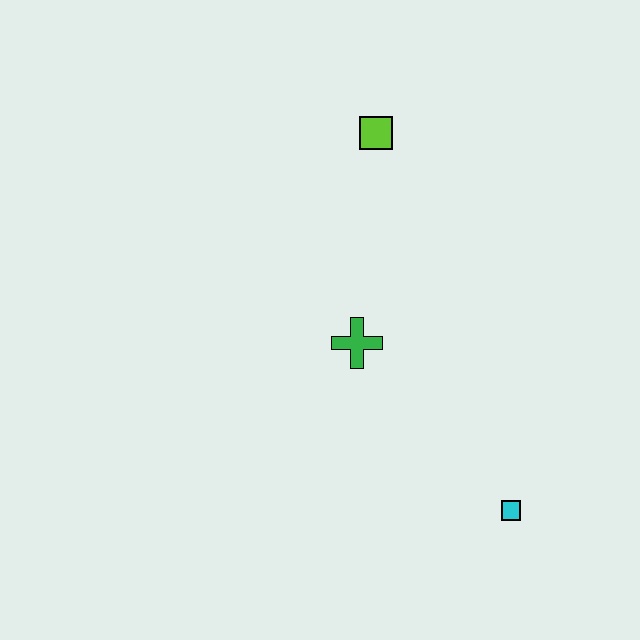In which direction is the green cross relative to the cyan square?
The green cross is above the cyan square.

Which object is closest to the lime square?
The green cross is closest to the lime square.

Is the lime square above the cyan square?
Yes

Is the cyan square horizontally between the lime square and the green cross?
No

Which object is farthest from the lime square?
The cyan square is farthest from the lime square.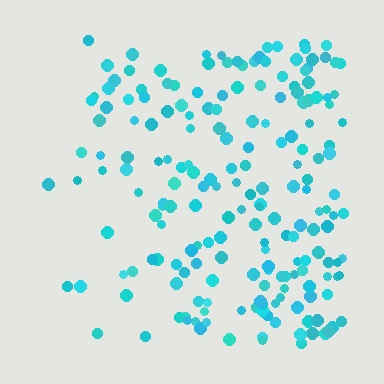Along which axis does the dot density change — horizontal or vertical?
Horizontal.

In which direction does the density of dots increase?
From left to right, with the right side densest.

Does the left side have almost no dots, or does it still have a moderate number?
Still a moderate number, just noticeably fewer than the right.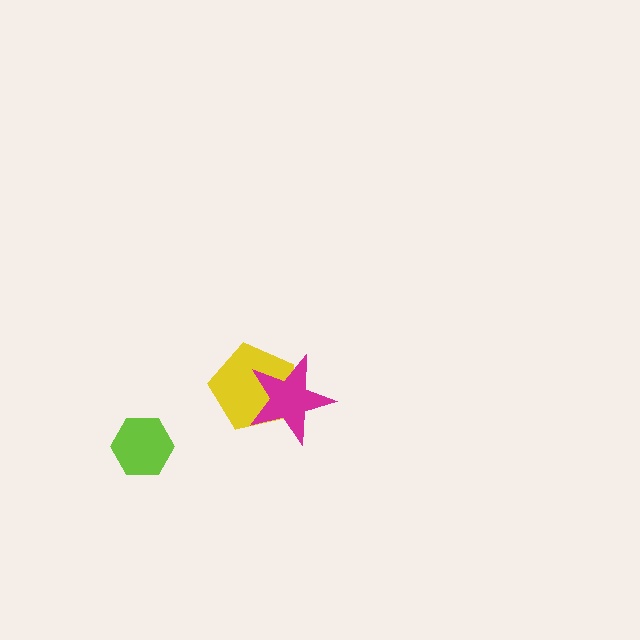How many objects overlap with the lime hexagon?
0 objects overlap with the lime hexagon.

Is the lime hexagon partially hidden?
No, no other shape covers it.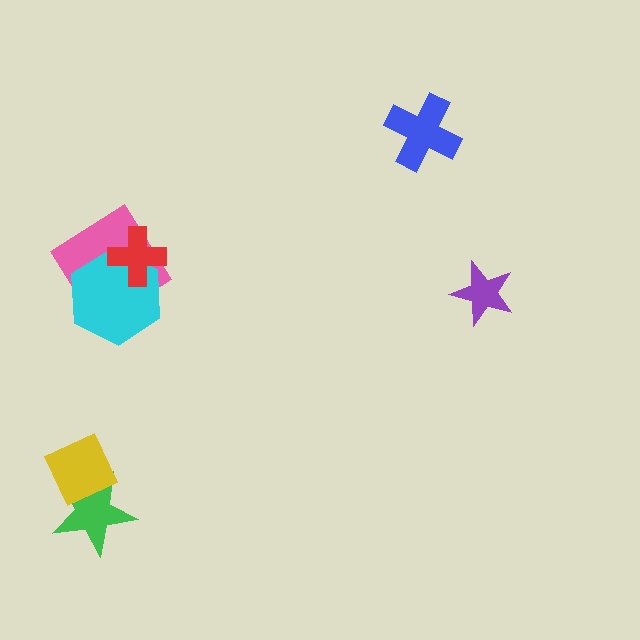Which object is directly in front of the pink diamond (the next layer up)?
The cyan hexagon is directly in front of the pink diamond.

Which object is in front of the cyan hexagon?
The red cross is in front of the cyan hexagon.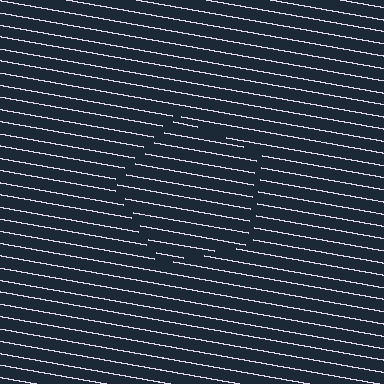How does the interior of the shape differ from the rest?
The interior of the shape contains the same grating, shifted by half a period — the contour is defined by the phase discontinuity where line-ends from the inner and outer gratings abut.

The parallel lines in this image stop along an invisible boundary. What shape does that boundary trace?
An illusory pentagon. The interior of the shape contains the same grating, shifted by half a period — the contour is defined by the phase discontinuity where line-ends from the inner and outer gratings abut.